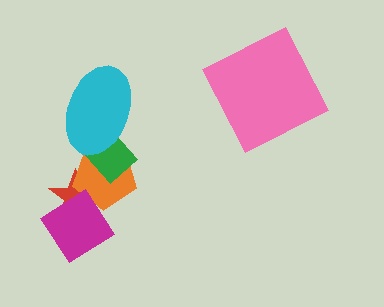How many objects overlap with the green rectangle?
2 objects overlap with the green rectangle.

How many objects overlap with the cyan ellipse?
2 objects overlap with the cyan ellipse.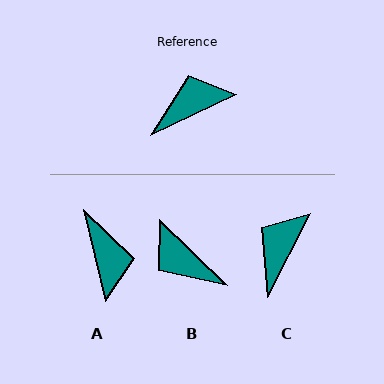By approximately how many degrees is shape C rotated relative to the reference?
Approximately 37 degrees counter-clockwise.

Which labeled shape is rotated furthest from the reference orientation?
B, about 110 degrees away.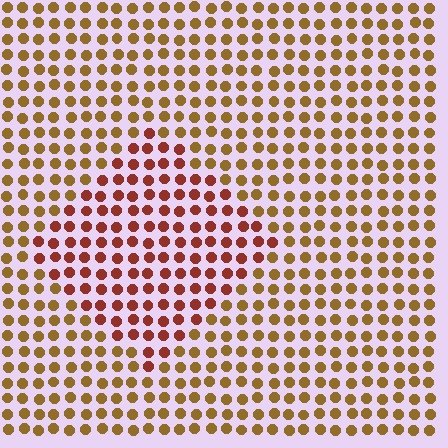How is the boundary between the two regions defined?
The boundary is defined purely by a slight shift in hue (about 35 degrees). Spacing, size, and orientation are identical on both sides.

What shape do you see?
I see a diamond.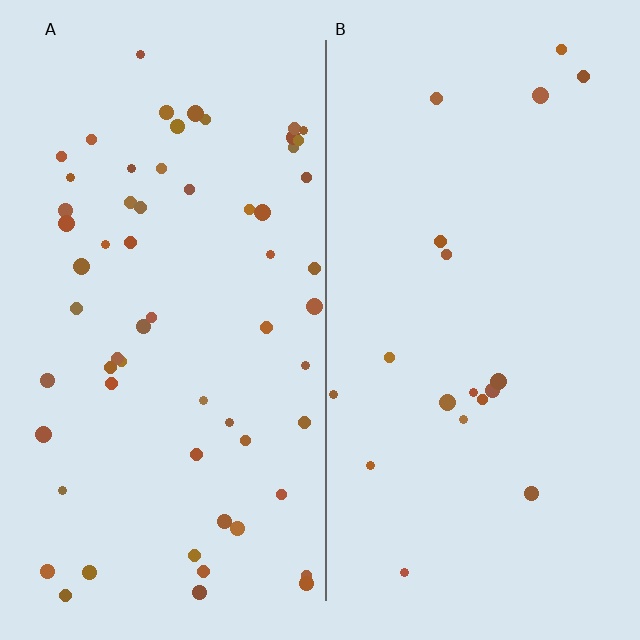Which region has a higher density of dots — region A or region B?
A (the left).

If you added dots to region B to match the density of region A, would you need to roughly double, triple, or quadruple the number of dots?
Approximately triple.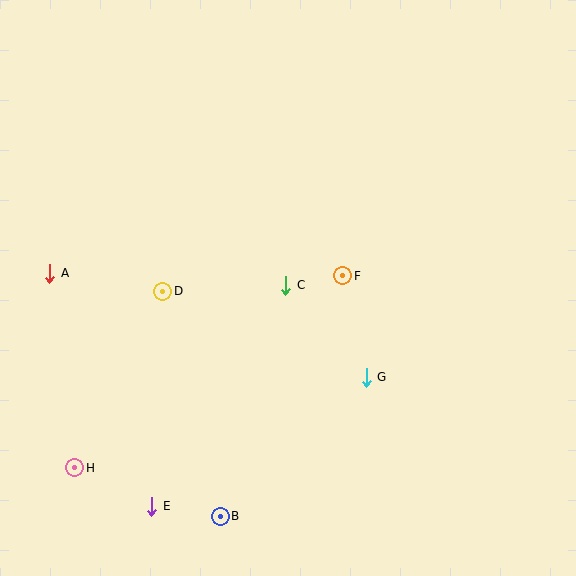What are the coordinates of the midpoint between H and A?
The midpoint between H and A is at (62, 371).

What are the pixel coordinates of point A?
Point A is at (50, 273).